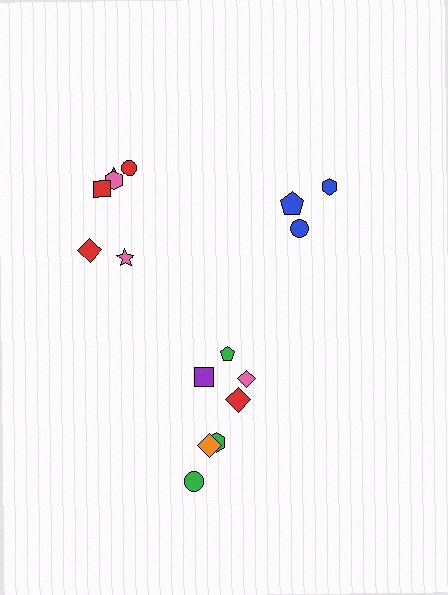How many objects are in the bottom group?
There are 7 objects.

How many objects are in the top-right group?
There are 3 objects.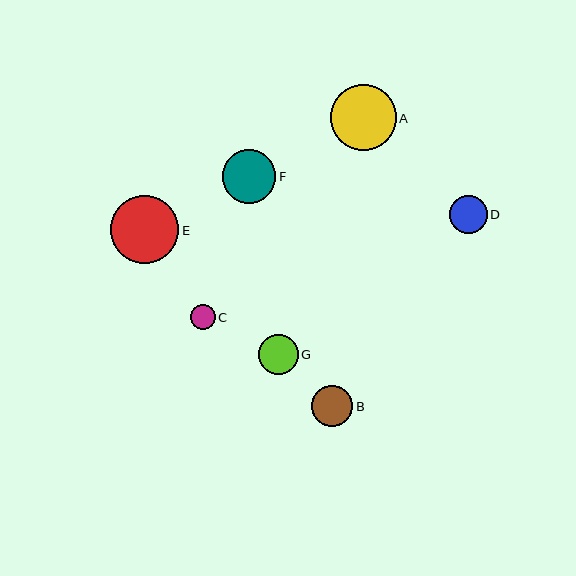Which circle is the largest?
Circle E is the largest with a size of approximately 68 pixels.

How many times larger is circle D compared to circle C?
Circle D is approximately 1.5 times the size of circle C.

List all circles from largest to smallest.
From largest to smallest: E, A, F, B, G, D, C.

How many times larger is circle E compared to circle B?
Circle E is approximately 1.7 times the size of circle B.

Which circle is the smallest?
Circle C is the smallest with a size of approximately 25 pixels.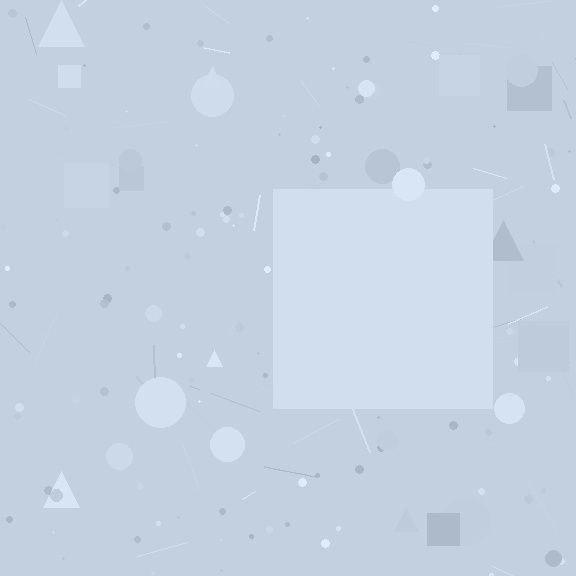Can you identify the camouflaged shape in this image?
The camouflaged shape is a square.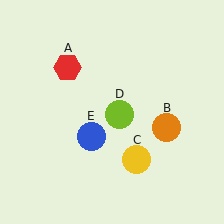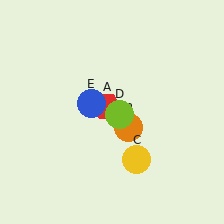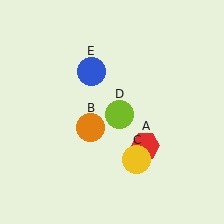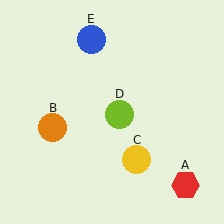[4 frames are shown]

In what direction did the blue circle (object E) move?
The blue circle (object E) moved up.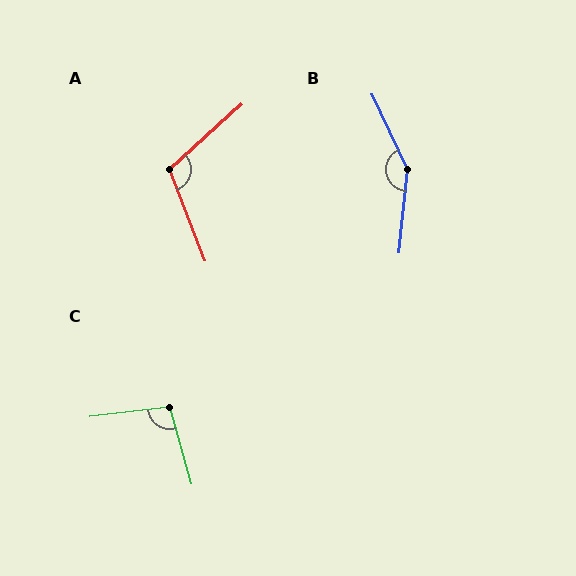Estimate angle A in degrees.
Approximately 111 degrees.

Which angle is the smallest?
C, at approximately 99 degrees.